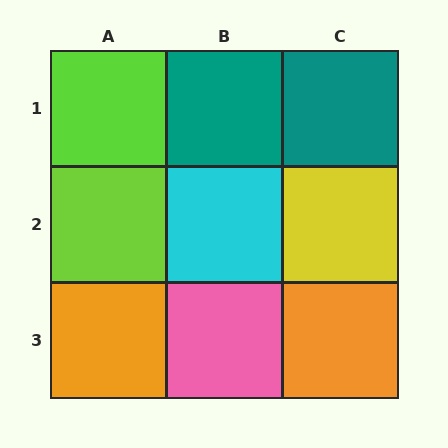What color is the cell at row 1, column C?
Teal.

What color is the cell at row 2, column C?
Yellow.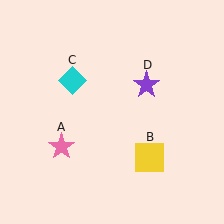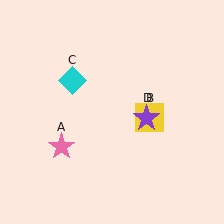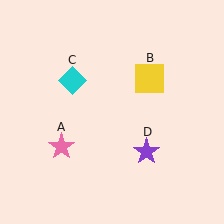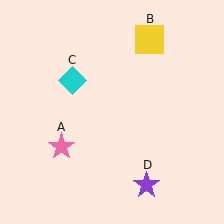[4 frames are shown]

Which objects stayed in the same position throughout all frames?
Pink star (object A) and cyan diamond (object C) remained stationary.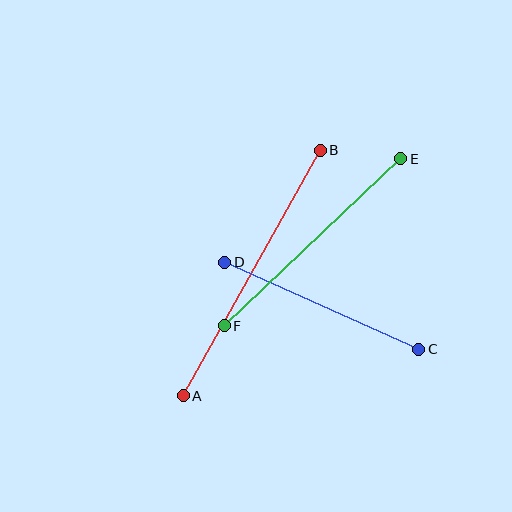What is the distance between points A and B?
The distance is approximately 281 pixels.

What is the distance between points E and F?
The distance is approximately 243 pixels.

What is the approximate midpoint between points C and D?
The midpoint is at approximately (322, 306) pixels.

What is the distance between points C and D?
The distance is approximately 213 pixels.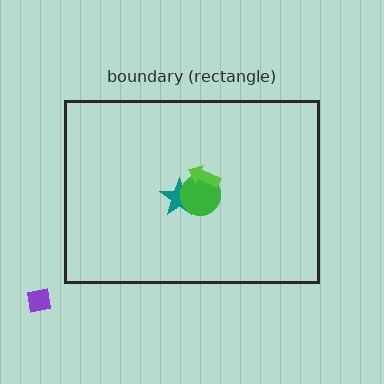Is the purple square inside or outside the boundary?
Outside.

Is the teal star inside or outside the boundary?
Inside.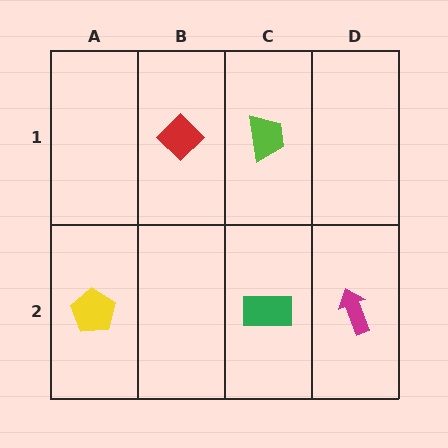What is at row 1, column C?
A lime trapezoid.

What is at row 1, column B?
A red diamond.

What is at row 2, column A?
A yellow pentagon.